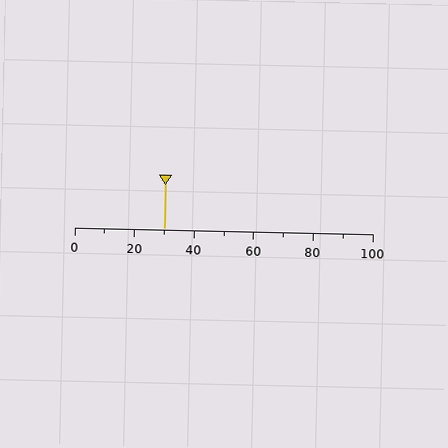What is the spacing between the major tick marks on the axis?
The major ticks are spaced 20 apart.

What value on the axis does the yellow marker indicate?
The marker indicates approximately 30.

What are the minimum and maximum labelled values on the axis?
The axis runs from 0 to 100.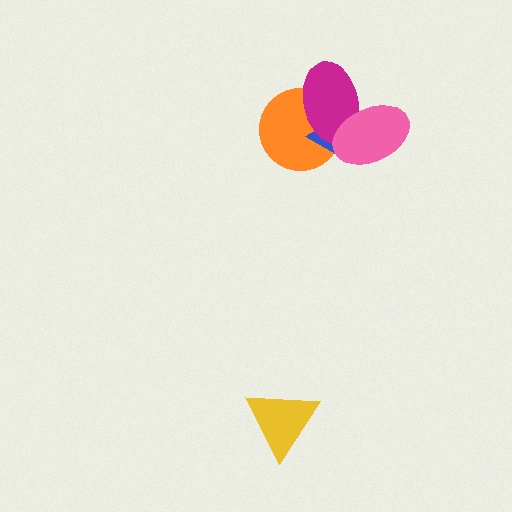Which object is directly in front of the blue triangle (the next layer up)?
The magenta ellipse is directly in front of the blue triangle.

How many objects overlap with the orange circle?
3 objects overlap with the orange circle.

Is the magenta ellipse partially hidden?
Yes, it is partially covered by another shape.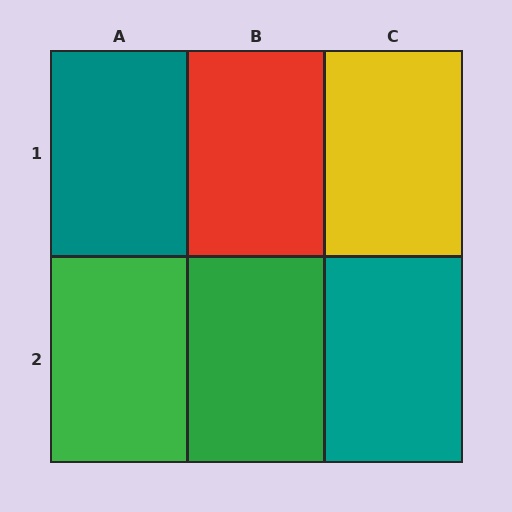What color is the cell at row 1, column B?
Red.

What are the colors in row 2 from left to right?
Green, green, teal.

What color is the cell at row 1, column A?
Teal.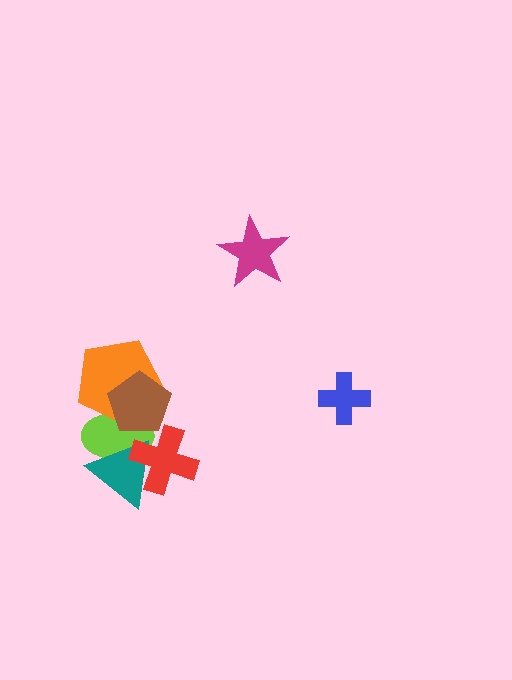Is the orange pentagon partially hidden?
Yes, it is partially covered by another shape.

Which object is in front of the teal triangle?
The red cross is in front of the teal triangle.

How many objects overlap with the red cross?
2 objects overlap with the red cross.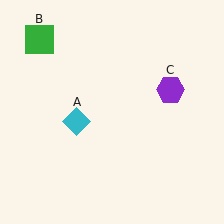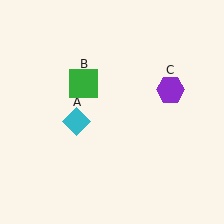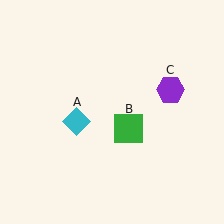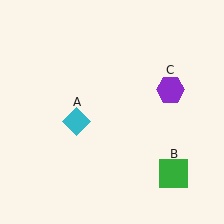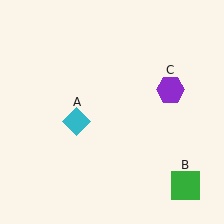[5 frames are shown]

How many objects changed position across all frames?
1 object changed position: green square (object B).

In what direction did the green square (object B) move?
The green square (object B) moved down and to the right.